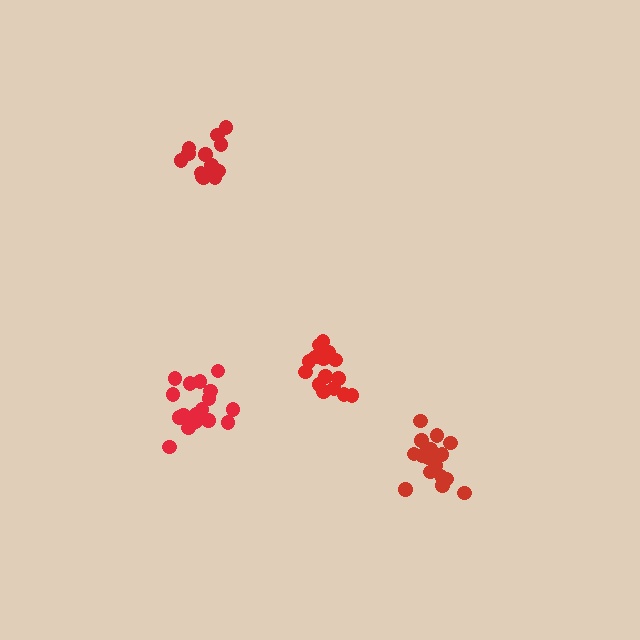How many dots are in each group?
Group 1: 17 dots, Group 2: 14 dots, Group 3: 16 dots, Group 4: 17 dots (64 total).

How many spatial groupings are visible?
There are 4 spatial groupings.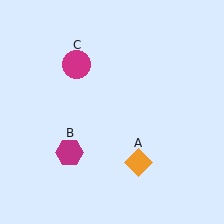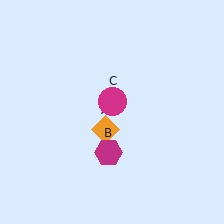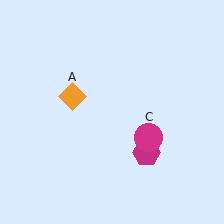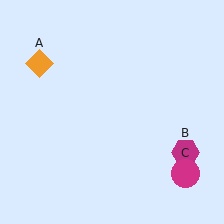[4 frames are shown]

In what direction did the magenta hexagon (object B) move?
The magenta hexagon (object B) moved right.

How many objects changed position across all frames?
3 objects changed position: orange diamond (object A), magenta hexagon (object B), magenta circle (object C).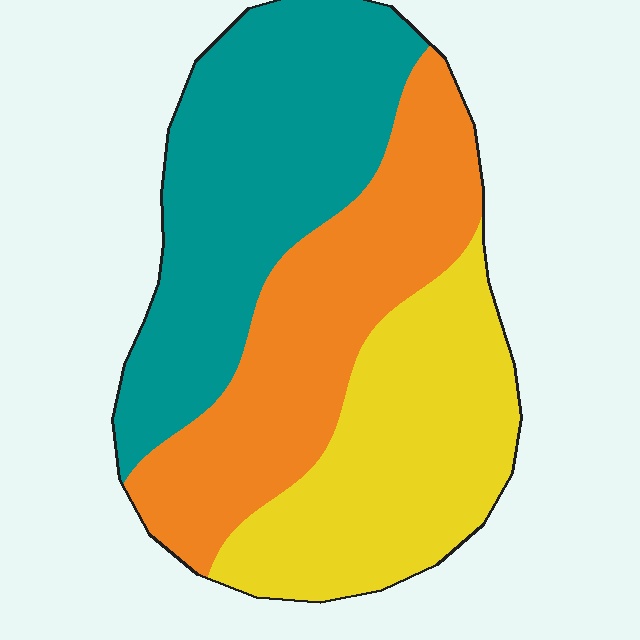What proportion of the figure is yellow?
Yellow covers roughly 30% of the figure.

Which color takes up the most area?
Teal, at roughly 35%.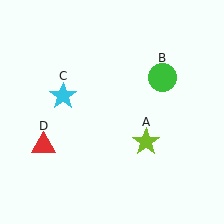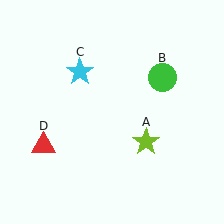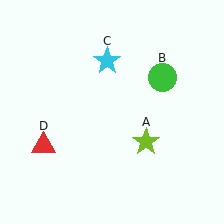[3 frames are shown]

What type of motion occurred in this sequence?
The cyan star (object C) rotated clockwise around the center of the scene.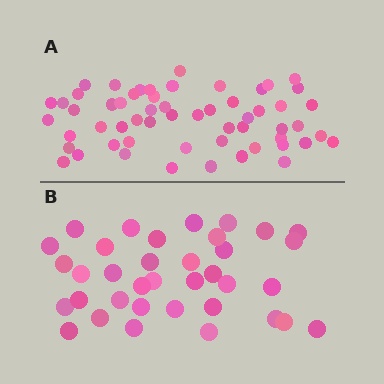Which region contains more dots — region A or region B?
Region A (the top region) has more dots.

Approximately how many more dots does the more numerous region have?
Region A has approximately 20 more dots than region B.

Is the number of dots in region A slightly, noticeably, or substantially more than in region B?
Region A has substantially more. The ratio is roughly 1.6 to 1.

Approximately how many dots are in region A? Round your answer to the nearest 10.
About 60 dots. (The exact count is 57, which rounds to 60.)